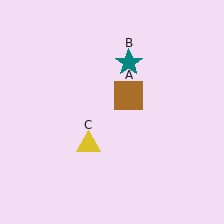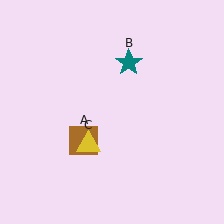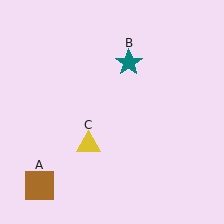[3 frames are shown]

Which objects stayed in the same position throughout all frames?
Teal star (object B) and yellow triangle (object C) remained stationary.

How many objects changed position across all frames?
1 object changed position: brown square (object A).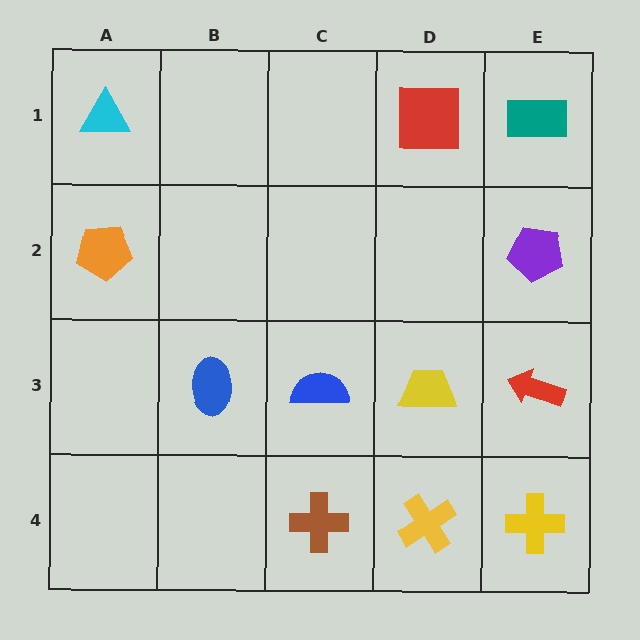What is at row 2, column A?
An orange pentagon.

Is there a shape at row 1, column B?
No, that cell is empty.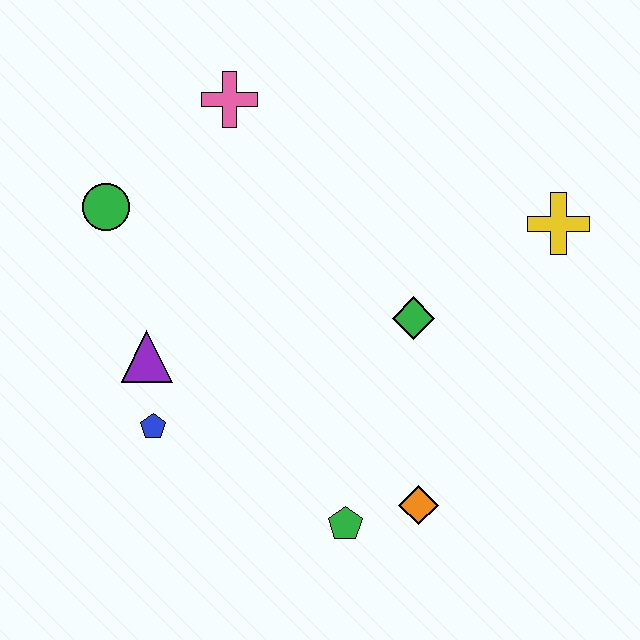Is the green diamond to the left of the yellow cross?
Yes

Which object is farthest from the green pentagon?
The pink cross is farthest from the green pentagon.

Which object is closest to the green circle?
The purple triangle is closest to the green circle.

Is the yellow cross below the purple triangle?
No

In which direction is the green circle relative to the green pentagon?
The green circle is above the green pentagon.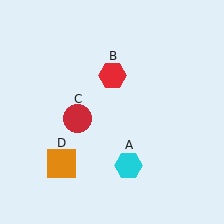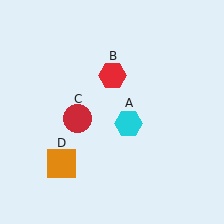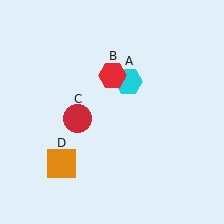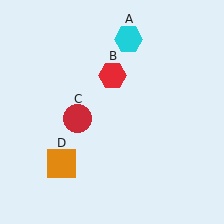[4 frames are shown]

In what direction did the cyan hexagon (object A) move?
The cyan hexagon (object A) moved up.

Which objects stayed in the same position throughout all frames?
Red hexagon (object B) and red circle (object C) and orange square (object D) remained stationary.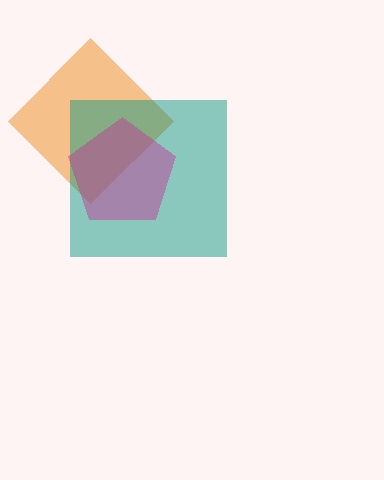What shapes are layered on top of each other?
The layered shapes are: an orange diamond, a teal square, a magenta pentagon.